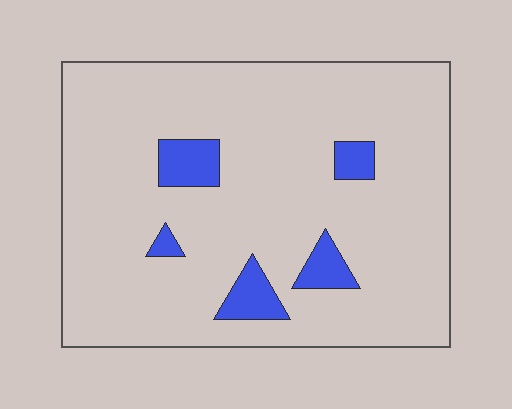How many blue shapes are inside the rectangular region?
5.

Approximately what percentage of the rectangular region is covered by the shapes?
Approximately 10%.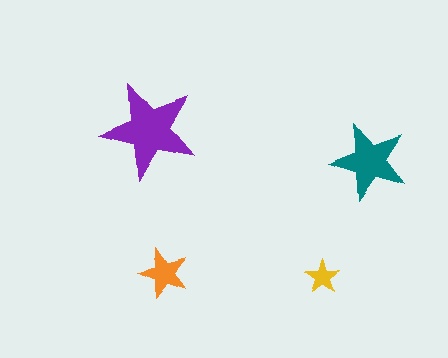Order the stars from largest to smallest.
the purple one, the teal one, the orange one, the yellow one.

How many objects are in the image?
There are 4 objects in the image.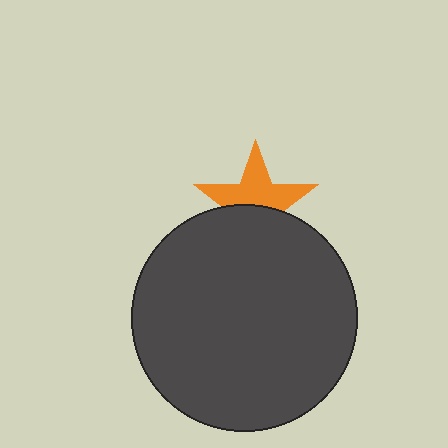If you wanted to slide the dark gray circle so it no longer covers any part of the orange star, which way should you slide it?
Slide it down — that is the most direct way to separate the two shapes.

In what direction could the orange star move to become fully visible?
The orange star could move up. That would shift it out from behind the dark gray circle entirely.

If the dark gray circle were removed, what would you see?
You would see the complete orange star.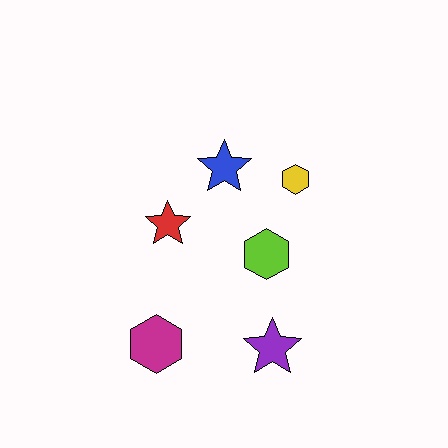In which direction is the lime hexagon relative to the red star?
The lime hexagon is to the right of the red star.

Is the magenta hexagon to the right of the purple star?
No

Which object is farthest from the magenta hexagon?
The yellow hexagon is farthest from the magenta hexagon.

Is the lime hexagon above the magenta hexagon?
Yes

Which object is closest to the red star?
The blue star is closest to the red star.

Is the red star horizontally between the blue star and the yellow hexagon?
No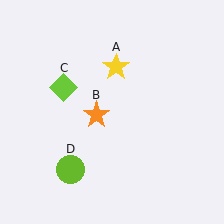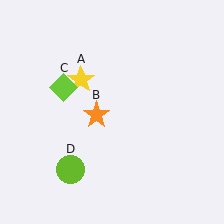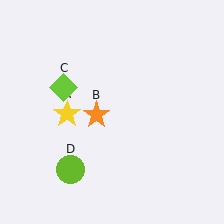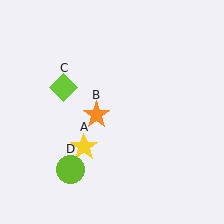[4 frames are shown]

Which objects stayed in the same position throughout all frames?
Orange star (object B) and lime diamond (object C) and lime circle (object D) remained stationary.